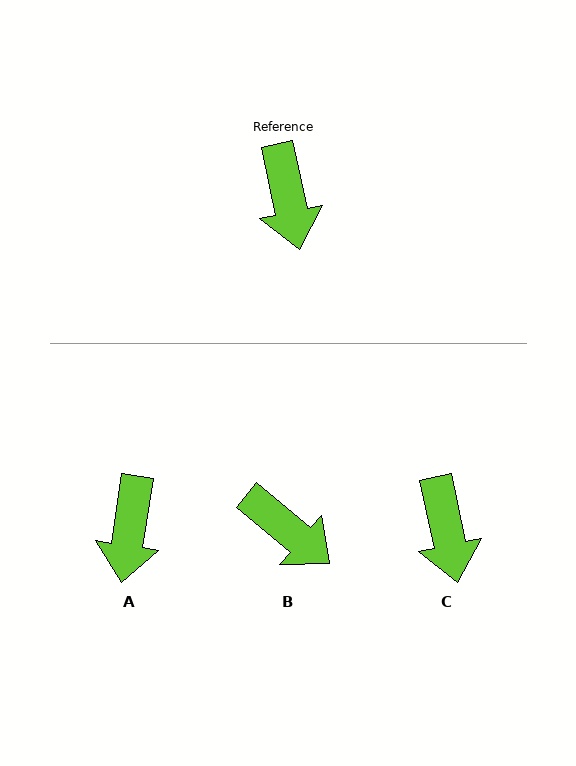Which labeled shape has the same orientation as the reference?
C.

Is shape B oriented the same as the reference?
No, it is off by about 38 degrees.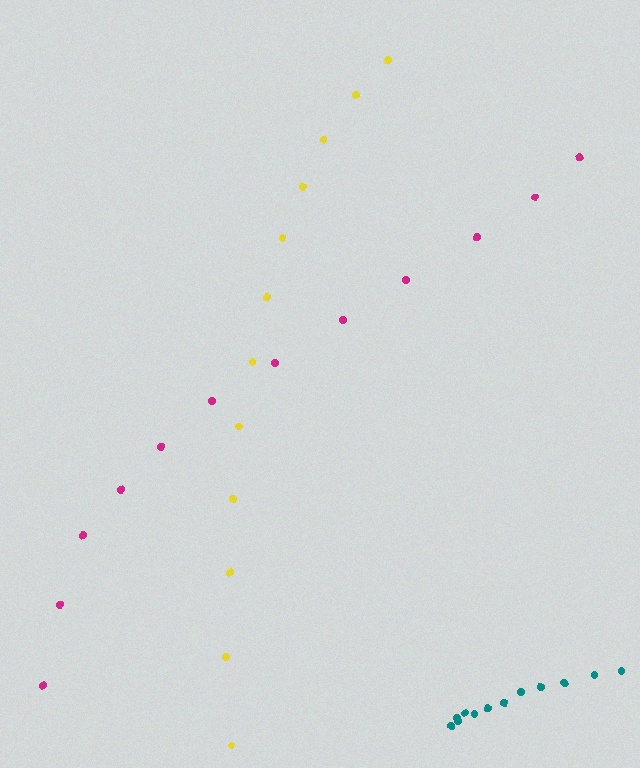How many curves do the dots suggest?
There are 3 distinct paths.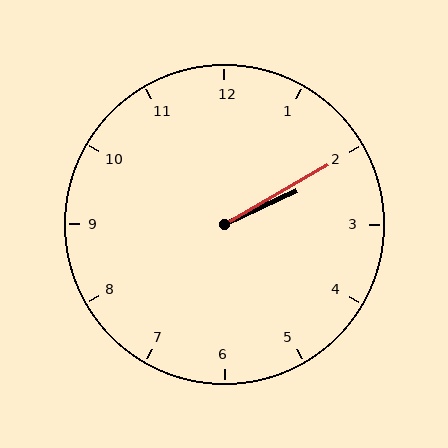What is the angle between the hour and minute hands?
Approximately 5 degrees.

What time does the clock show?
2:10.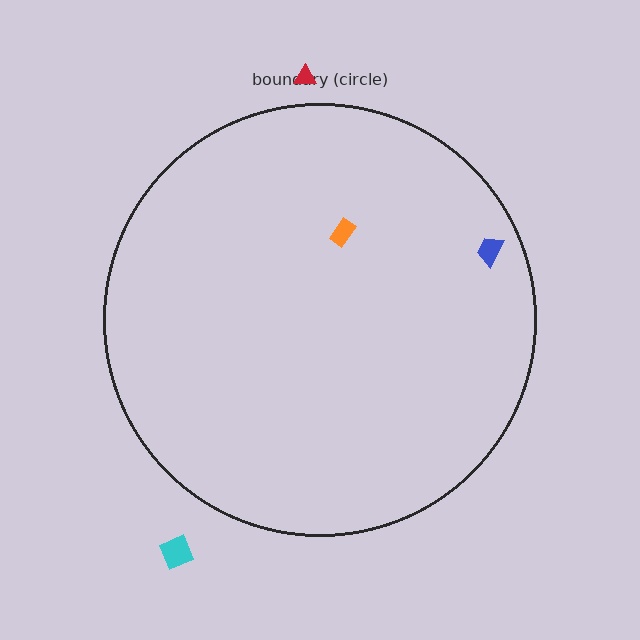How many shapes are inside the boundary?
2 inside, 2 outside.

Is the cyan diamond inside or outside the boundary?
Outside.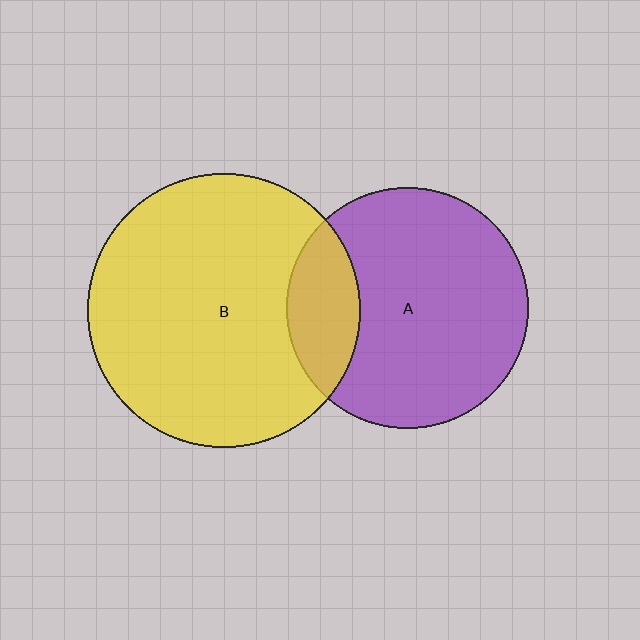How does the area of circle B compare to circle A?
Approximately 1.3 times.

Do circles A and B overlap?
Yes.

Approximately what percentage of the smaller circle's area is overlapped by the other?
Approximately 20%.